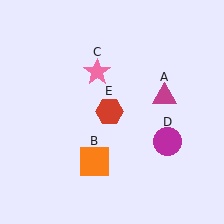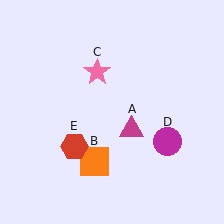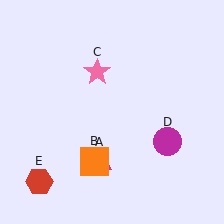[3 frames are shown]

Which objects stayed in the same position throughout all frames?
Orange square (object B) and pink star (object C) and magenta circle (object D) remained stationary.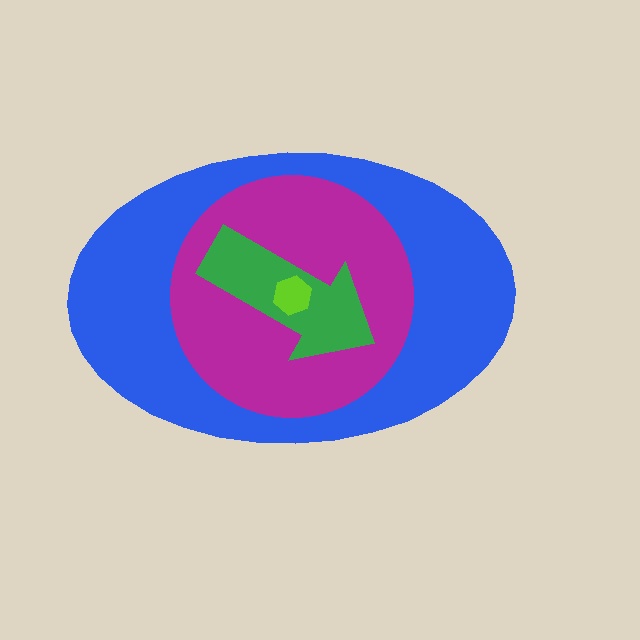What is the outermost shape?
The blue ellipse.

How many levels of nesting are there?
4.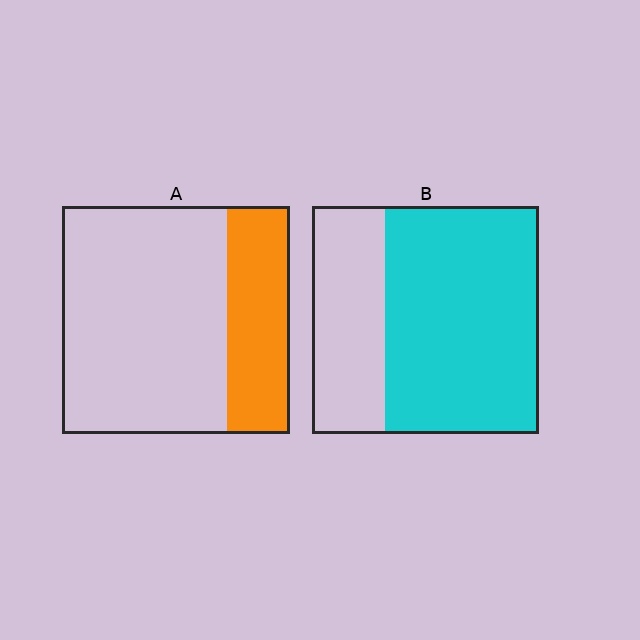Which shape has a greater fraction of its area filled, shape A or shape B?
Shape B.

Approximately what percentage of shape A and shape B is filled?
A is approximately 30% and B is approximately 70%.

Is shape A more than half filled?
No.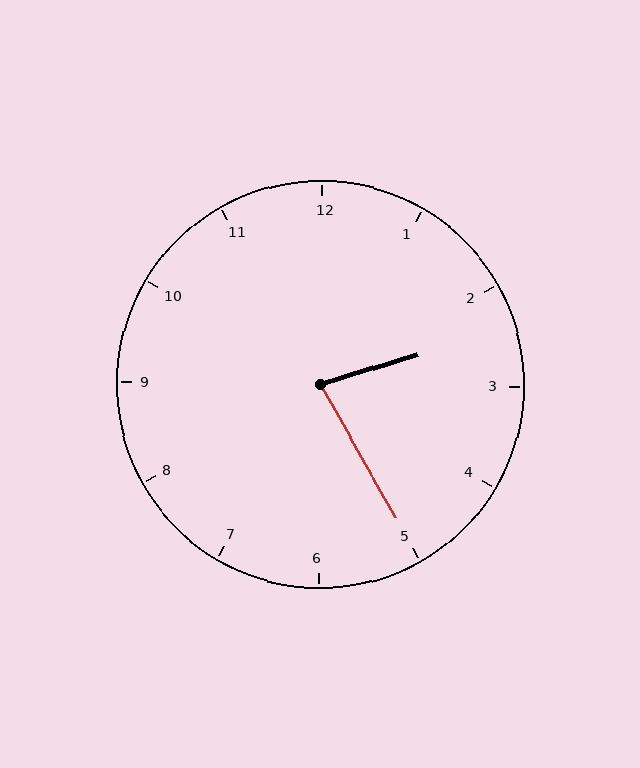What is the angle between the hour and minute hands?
Approximately 78 degrees.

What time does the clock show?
2:25.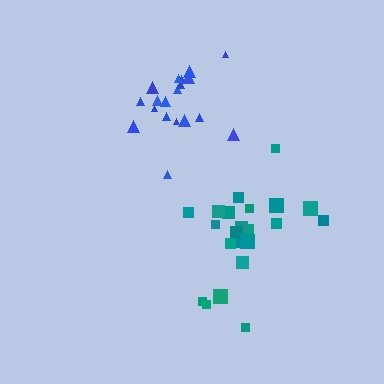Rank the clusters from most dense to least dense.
blue, teal.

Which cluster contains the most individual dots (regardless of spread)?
Teal (22).